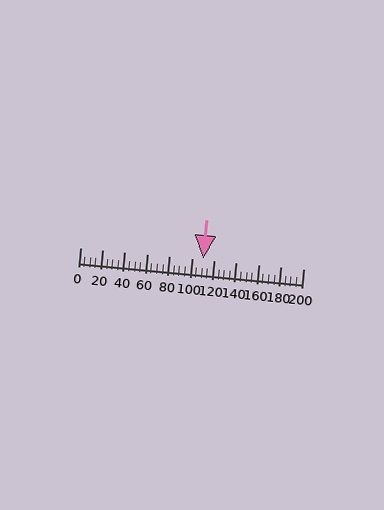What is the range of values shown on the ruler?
The ruler shows values from 0 to 200.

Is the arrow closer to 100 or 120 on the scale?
The arrow is closer to 120.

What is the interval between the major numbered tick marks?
The major tick marks are spaced 20 units apart.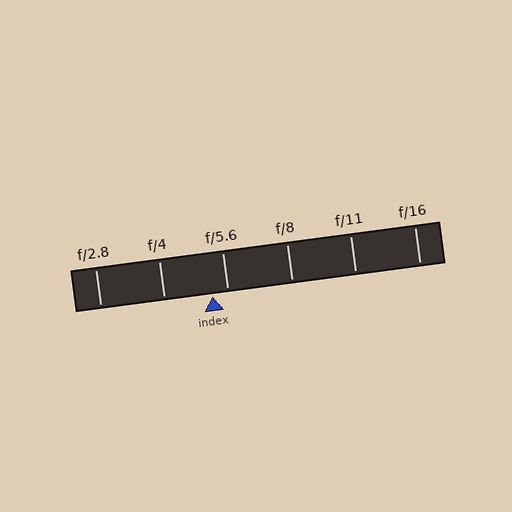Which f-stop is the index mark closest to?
The index mark is closest to f/5.6.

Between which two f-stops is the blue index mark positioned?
The index mark is between f/4 and f/5.6.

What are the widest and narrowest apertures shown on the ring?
The widest aperture shown is f/2.8 and the narrowest is f/16.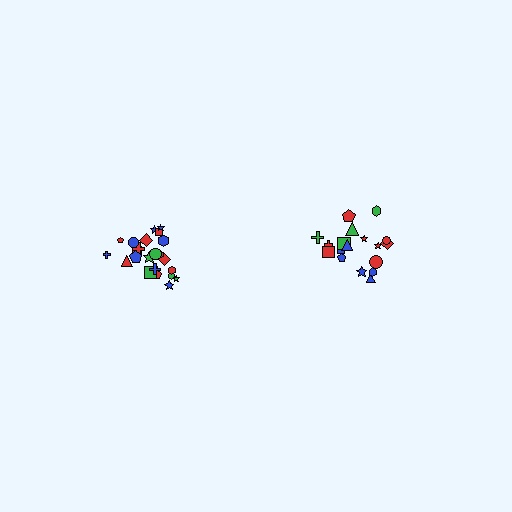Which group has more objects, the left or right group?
The left group.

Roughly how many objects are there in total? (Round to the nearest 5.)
Roughly 45 objects in total.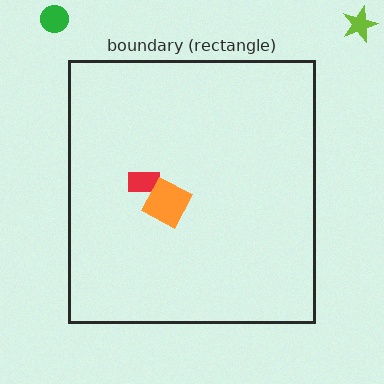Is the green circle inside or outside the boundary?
Outside.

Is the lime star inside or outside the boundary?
Outside.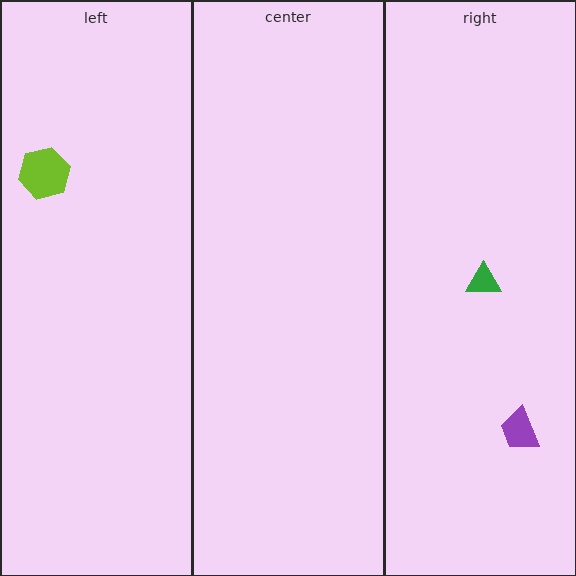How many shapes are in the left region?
1.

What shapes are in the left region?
The lime hexagon.